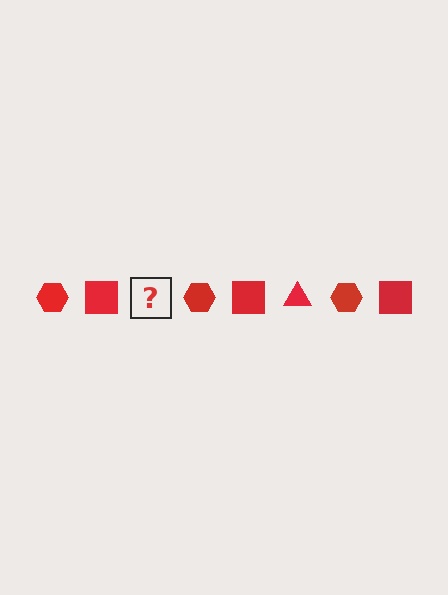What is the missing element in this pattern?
The missing element is a red triangle.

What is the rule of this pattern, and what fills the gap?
The rule is that the pattern cycles through hexagon, square, triangle shapes in red. The gap should be filled with a red triangle.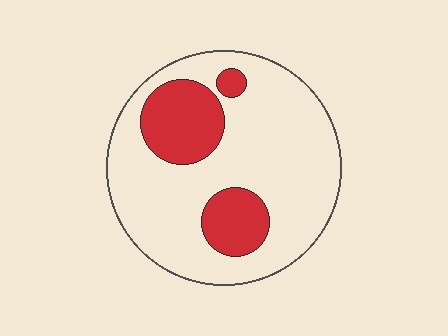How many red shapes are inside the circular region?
3.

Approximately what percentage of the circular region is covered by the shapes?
Approximately 25%.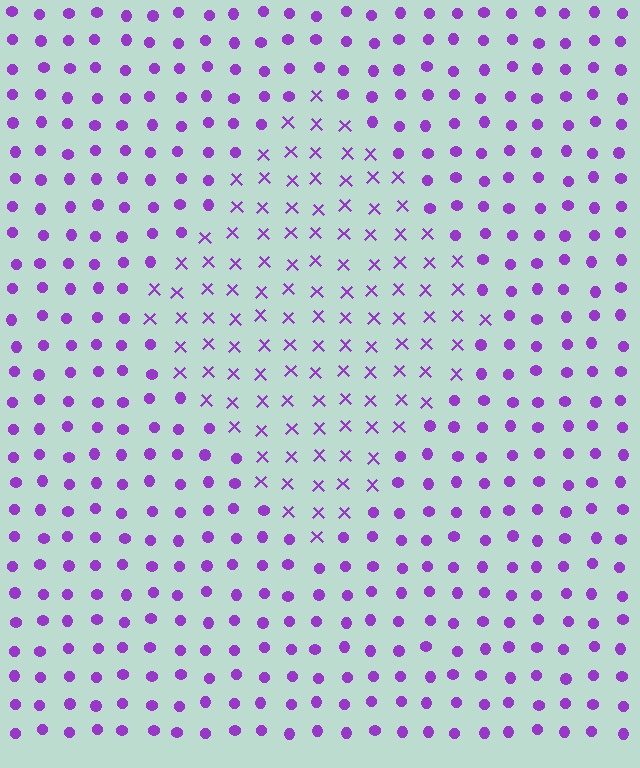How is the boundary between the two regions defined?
The boundary is defined by a change in element shape: X marks inside vs. circles outside. All elements share the same color and spacing.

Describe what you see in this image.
The image is filled with small purple elements arranged in a uniform grid. A diamond-shaped region contains X marks, while the surrounding area contains circles. The boundary is defined purely by the change in element shape.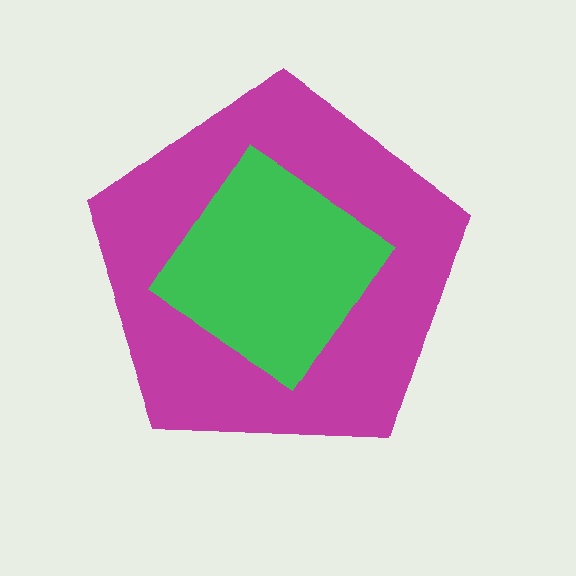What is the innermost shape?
The green diamond.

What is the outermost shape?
The magenta pentagon.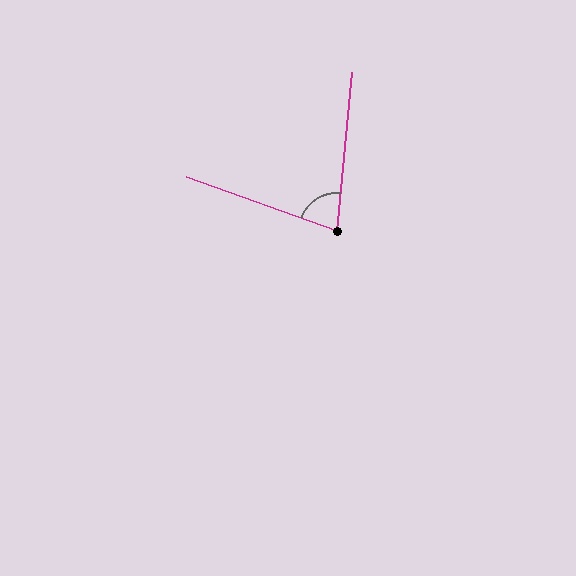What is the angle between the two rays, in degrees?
Approximately 76 degrees.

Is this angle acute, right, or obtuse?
It is acute.